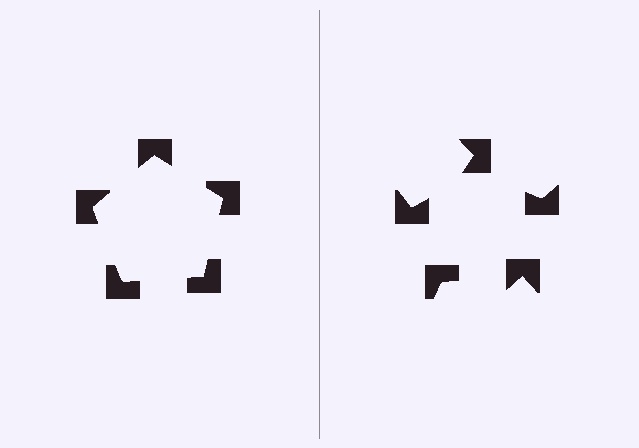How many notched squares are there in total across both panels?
10 — 5 on each side.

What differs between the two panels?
The notched squares are positioned identically on both sides; only the wedge orientations differ. On the left they align to a pentagon; on the right they are misaligned.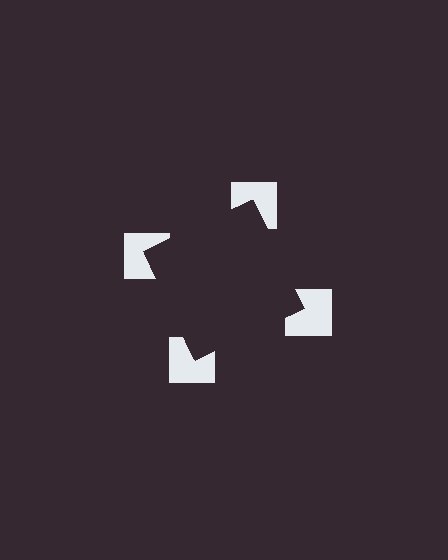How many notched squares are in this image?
There are 4 — one at each vertex of the illusory square.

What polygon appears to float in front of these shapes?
An illusory square — its edges are inferred from the aligned wedge cuts in the notched squares, not physically drawn.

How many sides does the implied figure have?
4 sides.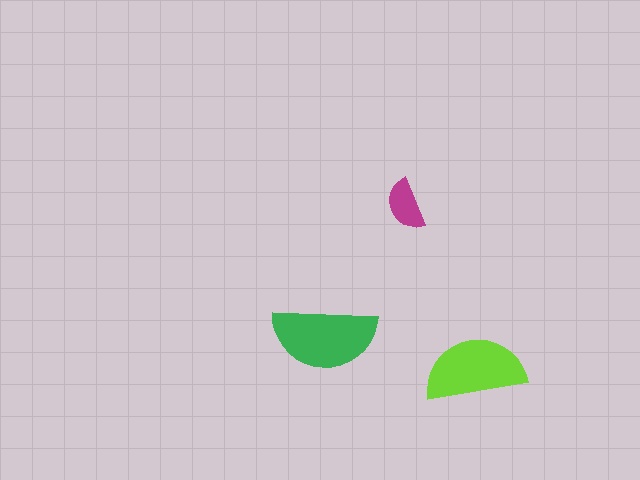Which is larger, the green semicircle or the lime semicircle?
The green one.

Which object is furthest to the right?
The lime semicircle is rightmost.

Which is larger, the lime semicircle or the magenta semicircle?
The lime one.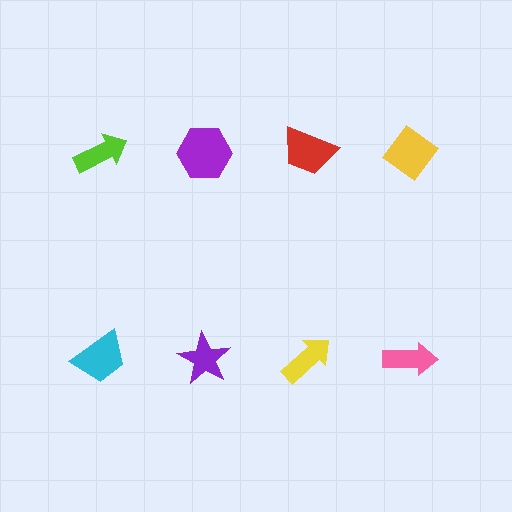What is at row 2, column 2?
A purple star.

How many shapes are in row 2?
4 shapes.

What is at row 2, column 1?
A cyan trapezoid.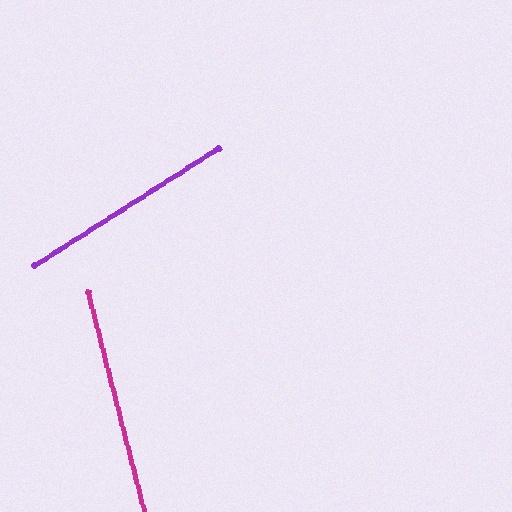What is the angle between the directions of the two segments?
Approximately 72 degrees.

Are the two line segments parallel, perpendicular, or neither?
Neither parallel nor perpendicular — they differ by about 72°.